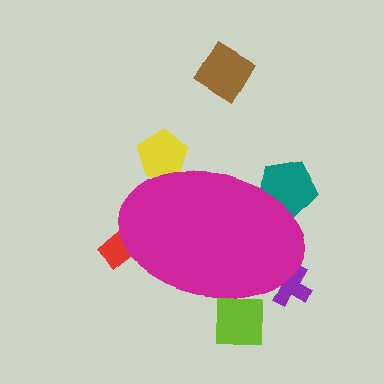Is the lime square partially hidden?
Yes, the lime square is partially hidden behind the magenta ellipse.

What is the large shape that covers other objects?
A magenta ellipse.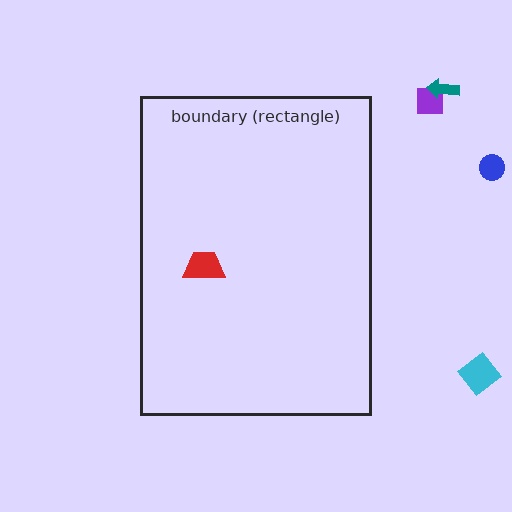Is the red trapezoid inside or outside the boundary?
Inside.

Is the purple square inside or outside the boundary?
Outside.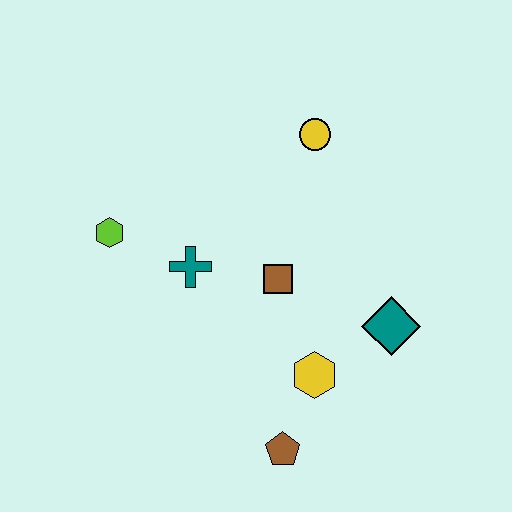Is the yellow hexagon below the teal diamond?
Yes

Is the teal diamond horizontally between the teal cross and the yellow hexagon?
No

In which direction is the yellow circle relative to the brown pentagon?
The yellow circle is above the brown pentagon.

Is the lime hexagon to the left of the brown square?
Yes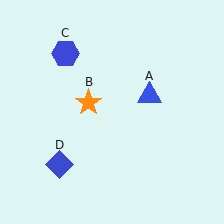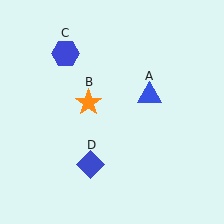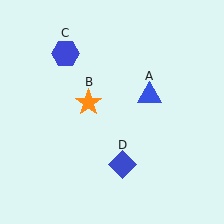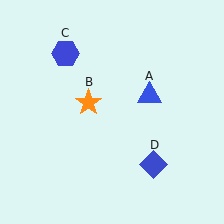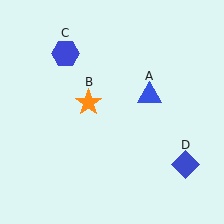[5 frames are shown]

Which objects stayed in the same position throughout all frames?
Blue triangle (object A) and orange star (object B) and blue hexagon (object C) remained stationary.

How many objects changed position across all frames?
1 object changed position: blue diamond (object D).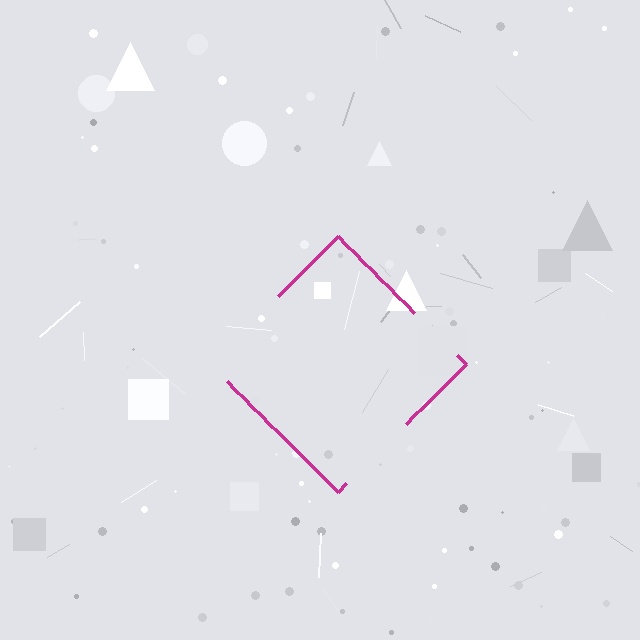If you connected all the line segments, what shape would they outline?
They would outline a diamond.